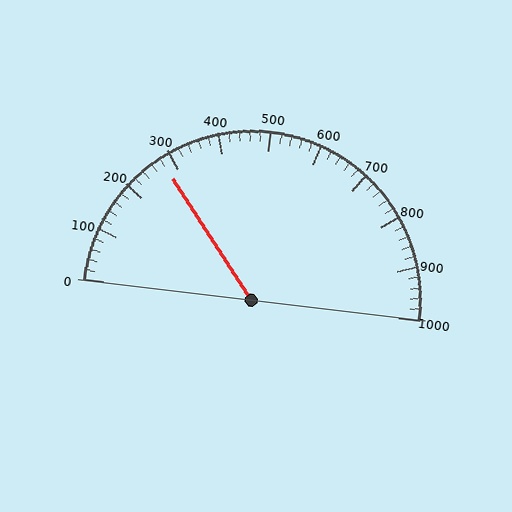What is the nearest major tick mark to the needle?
The nearest major tick mark is 300.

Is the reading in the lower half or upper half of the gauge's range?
The reading is in the lower half of the range (0 to 1000).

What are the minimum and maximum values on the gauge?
The gauge ranges from 0 to 1000.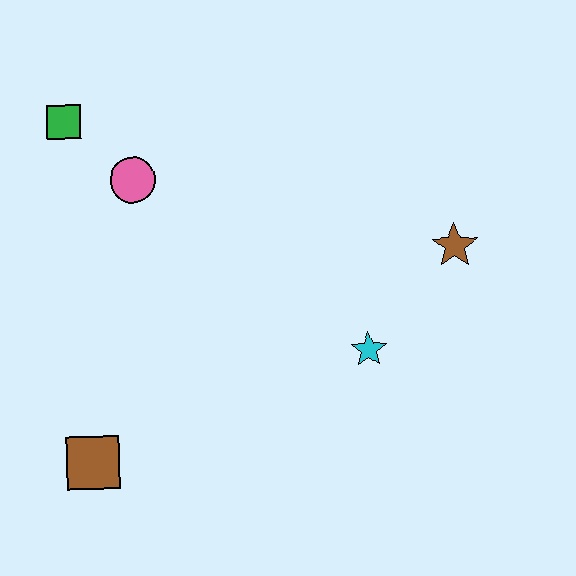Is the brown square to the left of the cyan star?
Yes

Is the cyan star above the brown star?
No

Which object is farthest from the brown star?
The brown square is farthest from the brown star.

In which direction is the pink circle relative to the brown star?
The pink circle is to the left of the brown star.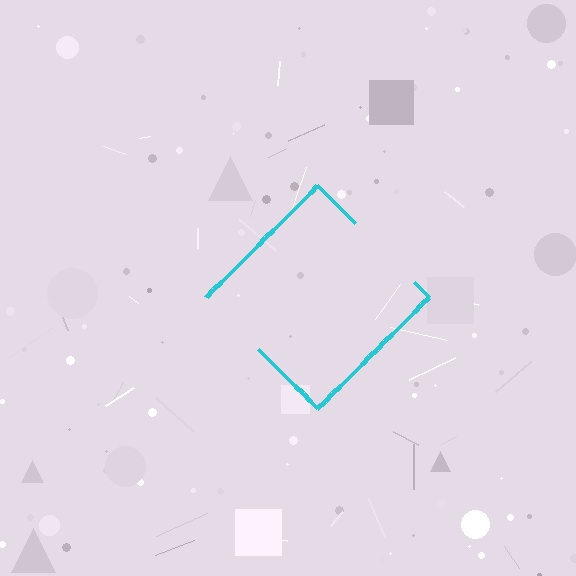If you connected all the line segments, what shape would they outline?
They would outline a diamond.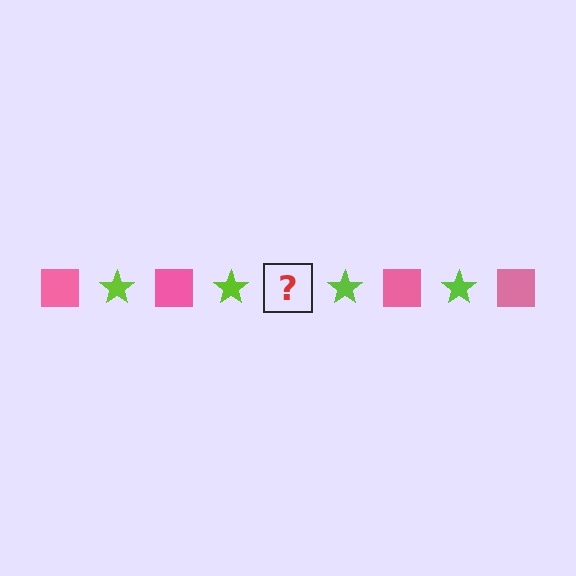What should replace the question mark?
The question mark should be replaced with a pink square.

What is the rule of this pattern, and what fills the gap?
The rule is that the pattern alternates between pink square and lime star. The gap should be filled with a pink square.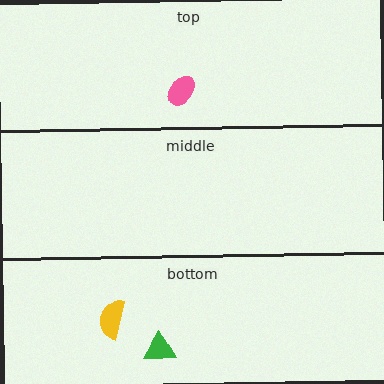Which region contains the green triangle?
The bottom region.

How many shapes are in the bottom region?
2.